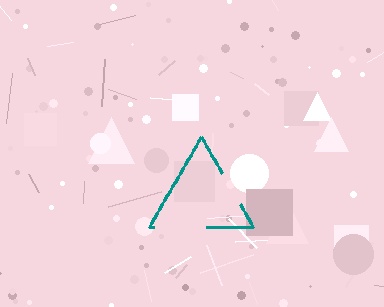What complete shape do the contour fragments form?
The contour fragments form a triangle.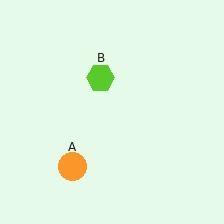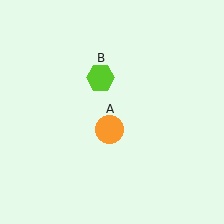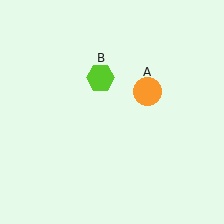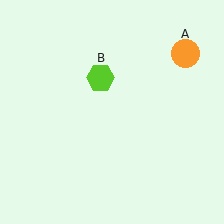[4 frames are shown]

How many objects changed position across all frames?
1 object changed position: orange circle (object A).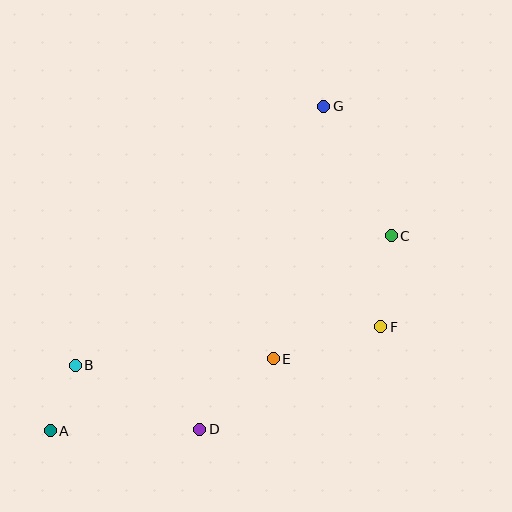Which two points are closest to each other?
Points A and B are closest to each other.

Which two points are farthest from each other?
Points A and G are farthest from each other.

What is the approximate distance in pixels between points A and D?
The distance between A and D is approximately 149 pixels.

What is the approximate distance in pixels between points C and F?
The distance between C and F is approximately 92 pixels.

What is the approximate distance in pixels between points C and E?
The distance between C and E is approximately 170 pixels.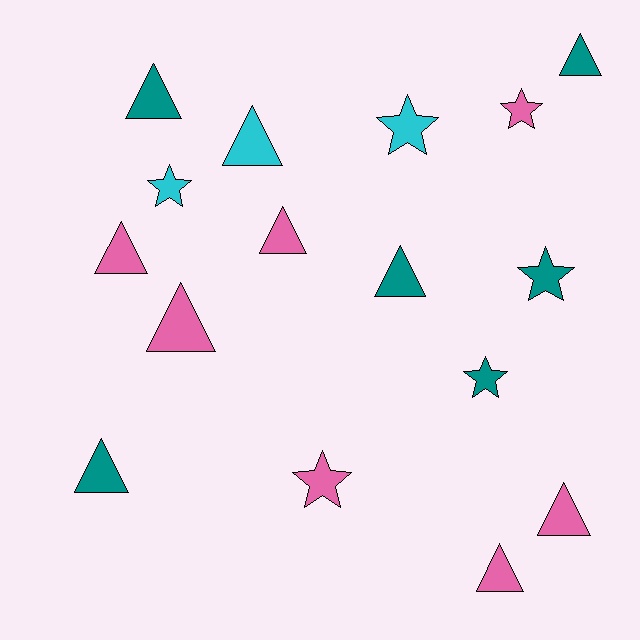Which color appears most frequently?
Pink, with 7 objects.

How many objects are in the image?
There are 16 objects.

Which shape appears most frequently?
Triangle, with 10 objects.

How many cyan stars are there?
There are 2 cyan stars.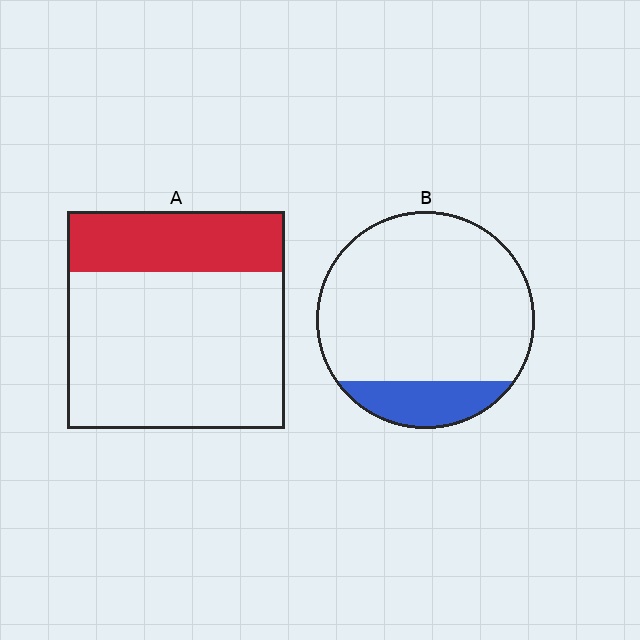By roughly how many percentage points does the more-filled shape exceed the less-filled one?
By roughly 10 percentage points (A over B).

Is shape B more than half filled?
No.